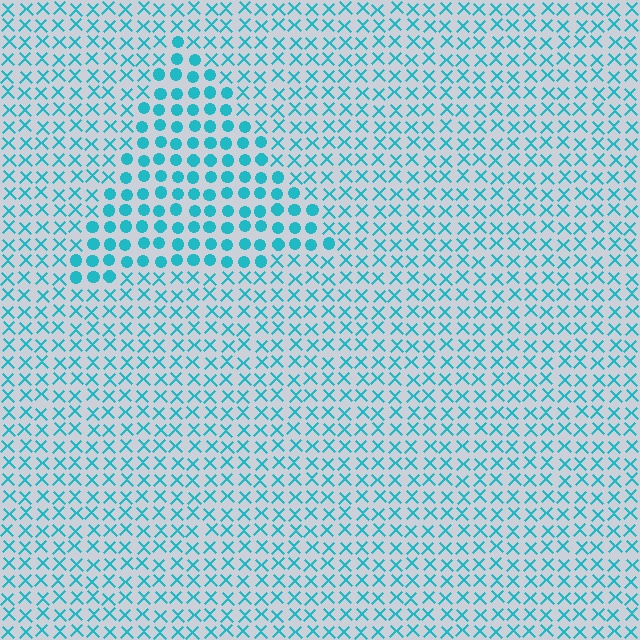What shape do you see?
I see a triangle.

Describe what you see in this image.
The image is filled with small cyan elements arranged in a uniform grid. A triangle-shaped region contains circles, while the surrounding area contains X marks. The boundary is defined purely by the change in element shape.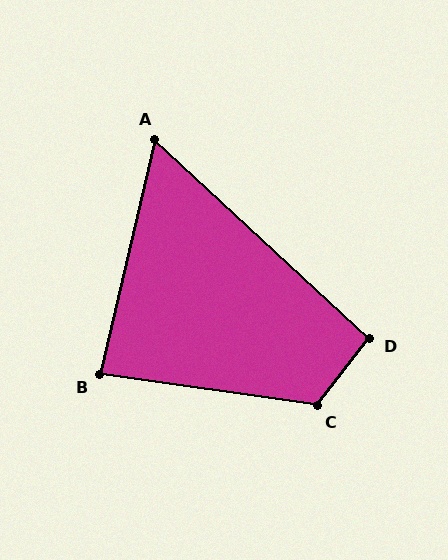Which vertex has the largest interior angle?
C, at approximately 120 degrees.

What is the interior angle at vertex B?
Approximately 85 degrees (acute).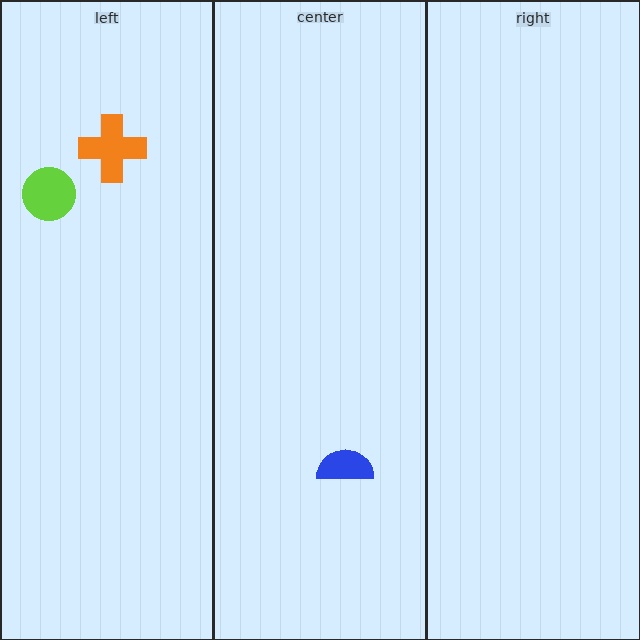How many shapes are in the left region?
2.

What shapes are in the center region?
The blue semicircle.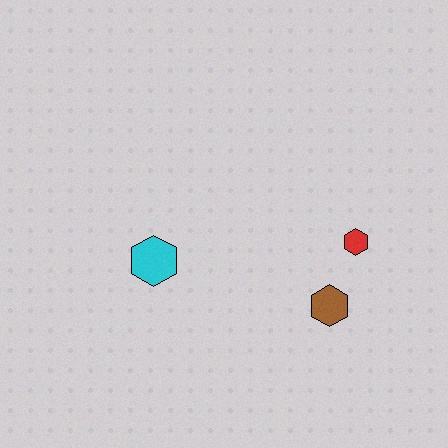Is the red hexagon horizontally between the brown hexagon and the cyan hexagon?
No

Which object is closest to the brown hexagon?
The red hexagon is closest to the brown hexagon.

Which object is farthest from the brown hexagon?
The cyan hexagon is farthest from the brown hexagon.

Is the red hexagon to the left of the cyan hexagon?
No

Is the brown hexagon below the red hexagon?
Yes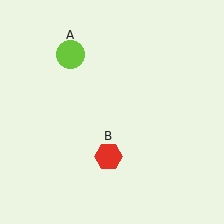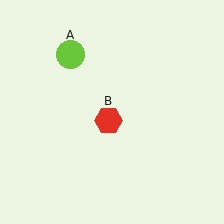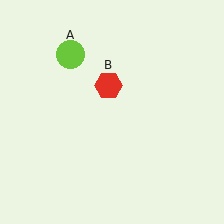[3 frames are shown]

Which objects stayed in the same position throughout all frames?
Lime circle (object A) remained stationary.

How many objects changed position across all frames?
1 object changed position: red hexagon (object B).